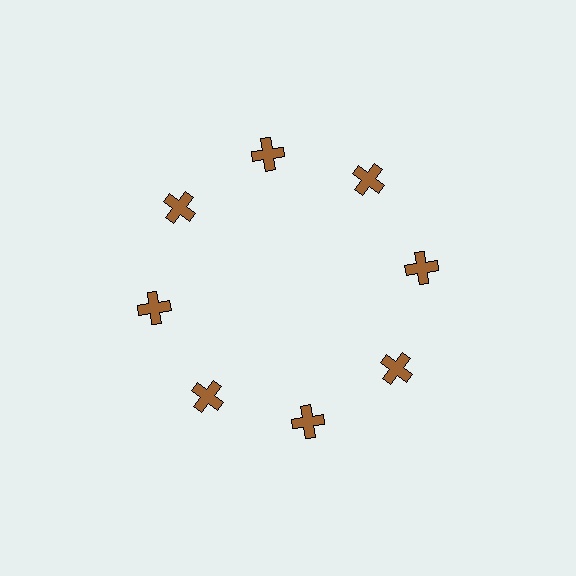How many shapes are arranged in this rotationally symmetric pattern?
There are 8 shapes, arranged in 8 groups of 1.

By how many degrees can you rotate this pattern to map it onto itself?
The pattern maps onto itself every 45 degrees of rotation.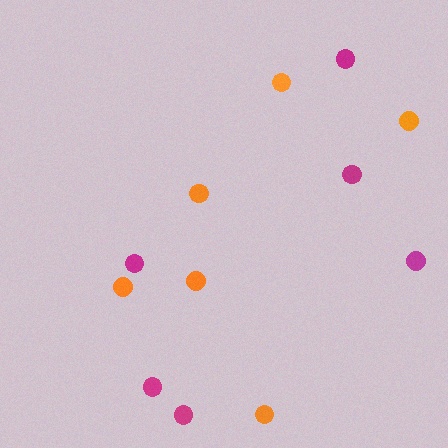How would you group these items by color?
There are 2 groups: one group of orange circles (6) and one group of magenta circles (6).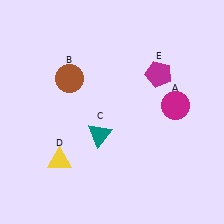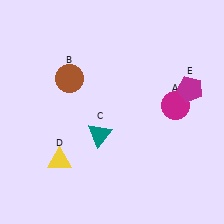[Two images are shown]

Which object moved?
The magenta pentagon (E) moved right.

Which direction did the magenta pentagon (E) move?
The magenta pentagon (E) moved right.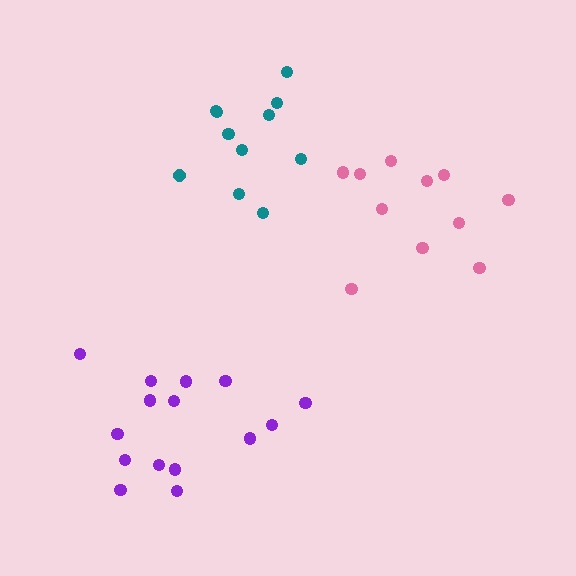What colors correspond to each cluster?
The clusters are colored: teal, purple, pink.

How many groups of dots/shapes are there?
There are 3 groups.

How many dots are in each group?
Group 1: 11 dots, Group 2: 15 dots, Group 3: 11 dots (37 total).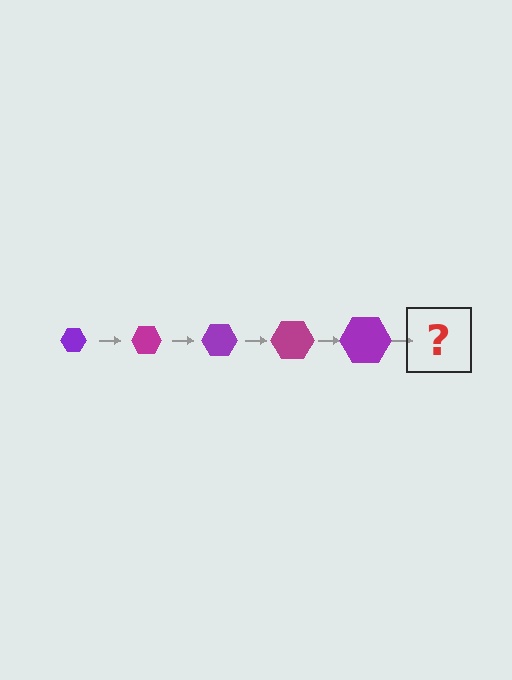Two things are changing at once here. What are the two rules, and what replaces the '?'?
The two rules are that the hexagon grows larger each step and the color cycles through purple and magenta. The '?' should be a magenta hexagon, larger than the previous one.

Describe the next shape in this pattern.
It should be a magenta hexagon, larger than the previous one.